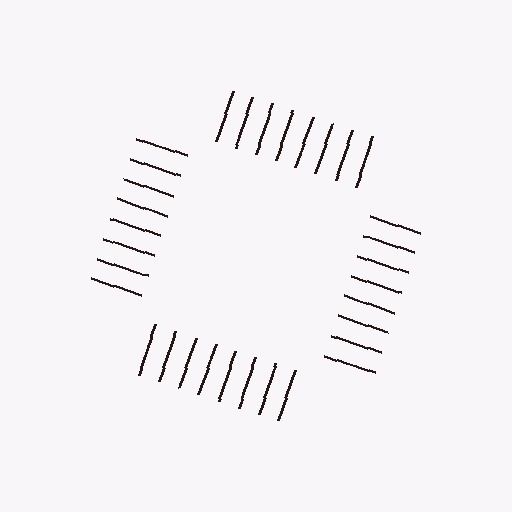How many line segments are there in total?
32 — 8 along each of the 4 edges.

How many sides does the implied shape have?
4 sides — the line-ends trace a square.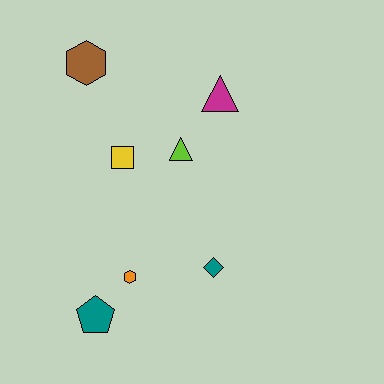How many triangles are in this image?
There are 2 triangles.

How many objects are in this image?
There are 7 objects.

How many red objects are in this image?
There are no red objects.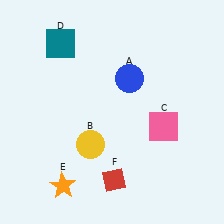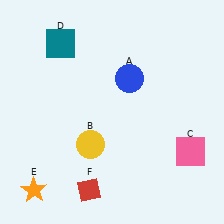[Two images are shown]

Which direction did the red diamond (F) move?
The red diamond (F) moved left.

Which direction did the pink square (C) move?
The pink square (C) moved right.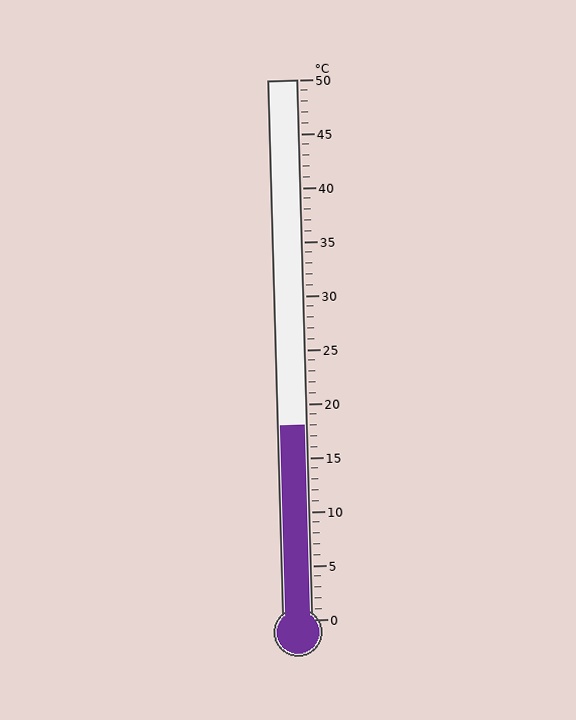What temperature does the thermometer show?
The thermometer shows approximately 18°C.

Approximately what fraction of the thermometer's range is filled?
The thermometer is filled to approximately 35% of its range.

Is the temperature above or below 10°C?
The temperature is above 10°C.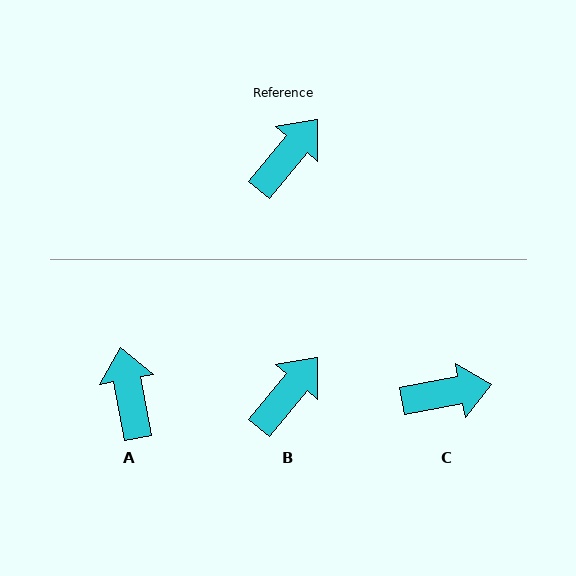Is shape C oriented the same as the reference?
No, it is off by about 40 degrees.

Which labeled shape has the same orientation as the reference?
B.